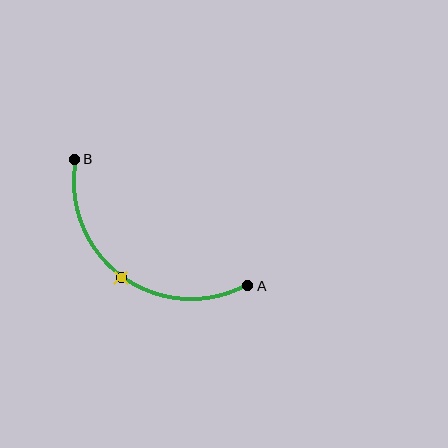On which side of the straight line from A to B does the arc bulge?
The arc bulges below and to the left of the straight line connecting A and B.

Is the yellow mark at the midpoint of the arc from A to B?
Yes. The yellow mark lies on the arc at equal arc-length from both A and B — it is the arc midpoint.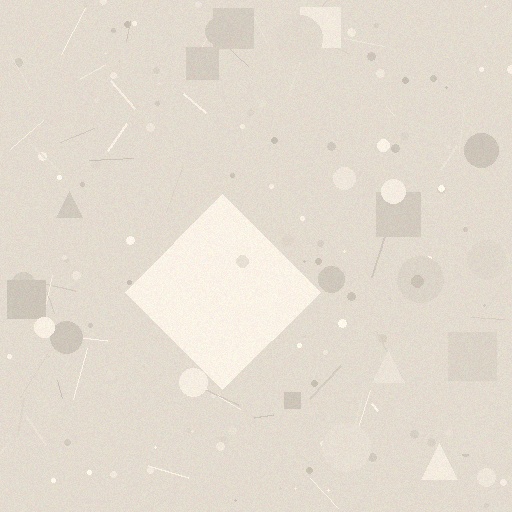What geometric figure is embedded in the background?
A diamond is embedded in the background.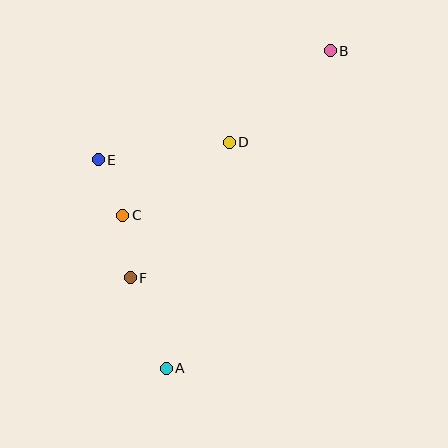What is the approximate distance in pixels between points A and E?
The distance between A and E is approximately 219 pixels.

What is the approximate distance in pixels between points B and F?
The distance between B and F is approximately 303 pixels.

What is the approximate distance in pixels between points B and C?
The distance between B and C is approximately 265 pixels.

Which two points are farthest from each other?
Points A and B are farthest from each other.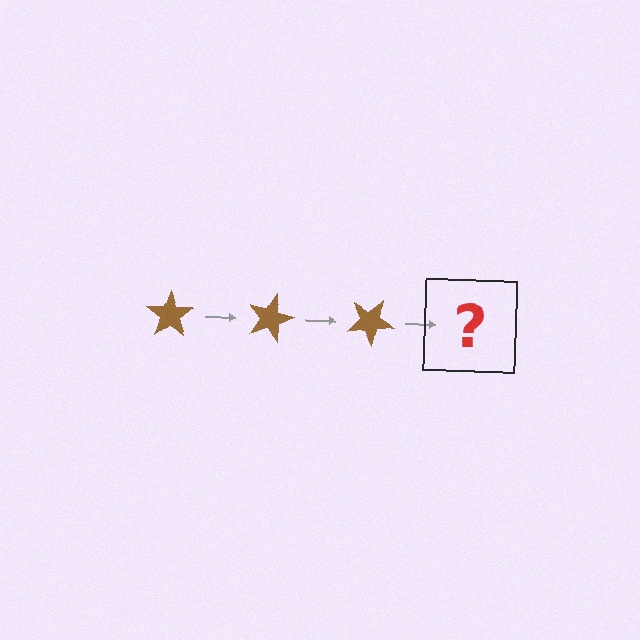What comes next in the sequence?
The next element should be a brown star rotated 45 degrees.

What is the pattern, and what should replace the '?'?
The pattern is that the star rotates 15 degrees each step. The '?' should be a brown star rotated 45 degrees.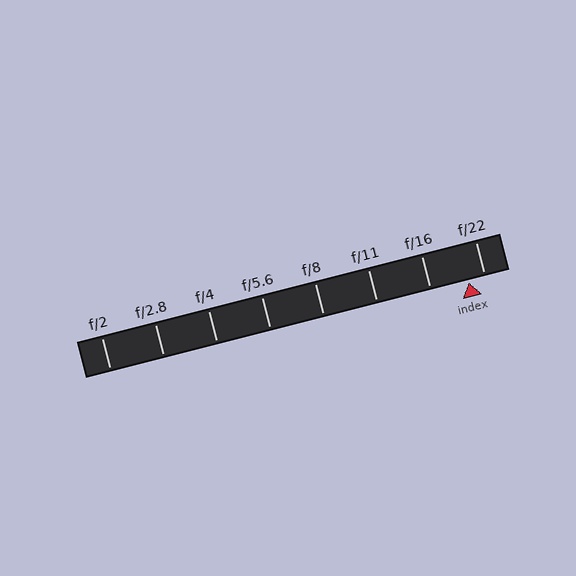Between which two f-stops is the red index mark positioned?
The index mark is between f/16 and f/22.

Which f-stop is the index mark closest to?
The index mark is closest to f/22.